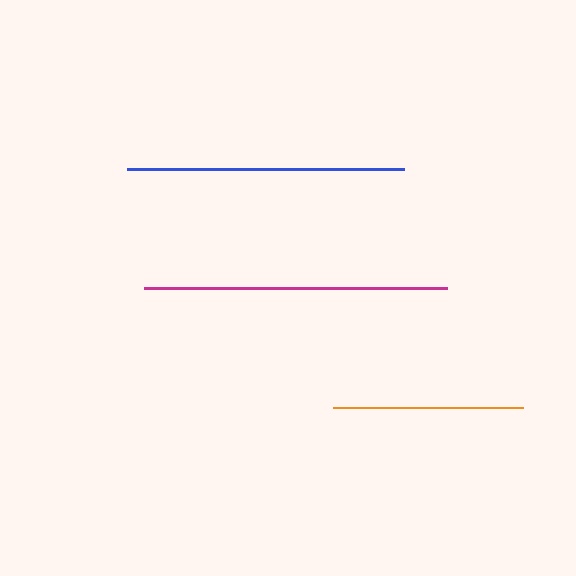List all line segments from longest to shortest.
From longest to shortest: magenta, blue, orange.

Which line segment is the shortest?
The orange line is the shortest at approximately 190 pixels.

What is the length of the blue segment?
The blue segment is approximately 277 pixels long.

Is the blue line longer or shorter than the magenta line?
The magenta line is longer than the blue line.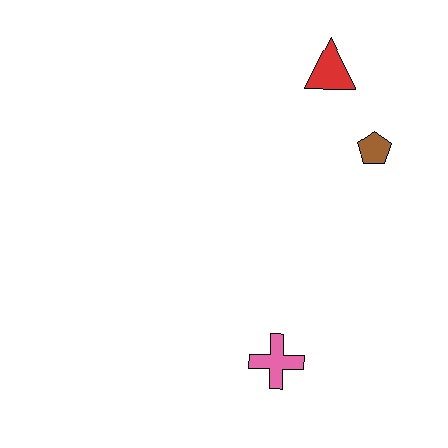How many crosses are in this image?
There is 1 cross.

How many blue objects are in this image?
There are no blue objects.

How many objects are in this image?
There are 3 objects.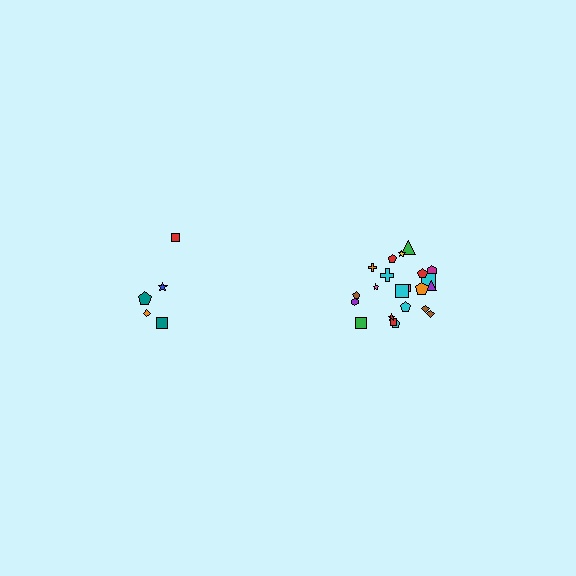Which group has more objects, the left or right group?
The right group.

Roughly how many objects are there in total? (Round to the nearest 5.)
Roughly 25 objects in total.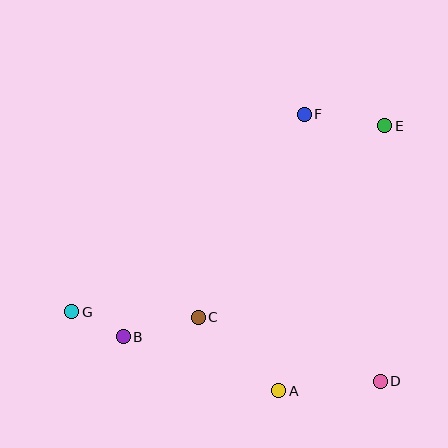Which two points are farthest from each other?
Points E and G are farthest from each other.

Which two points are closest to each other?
Points B and G are closest to each other.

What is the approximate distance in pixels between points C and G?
The distance between C and G is approximately 127 pixels.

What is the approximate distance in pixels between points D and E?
The distance between D and E is approximately 256 pixels.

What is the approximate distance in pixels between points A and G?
The distance between A and G is approximately 222 pixels.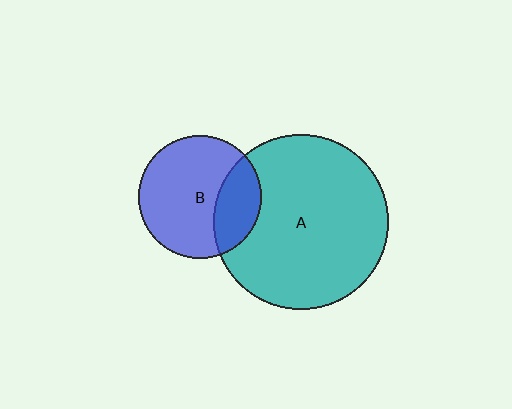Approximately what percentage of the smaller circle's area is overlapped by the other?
Approximately 25%.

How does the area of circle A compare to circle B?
Approximately 2.0 times.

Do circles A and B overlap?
Yes.